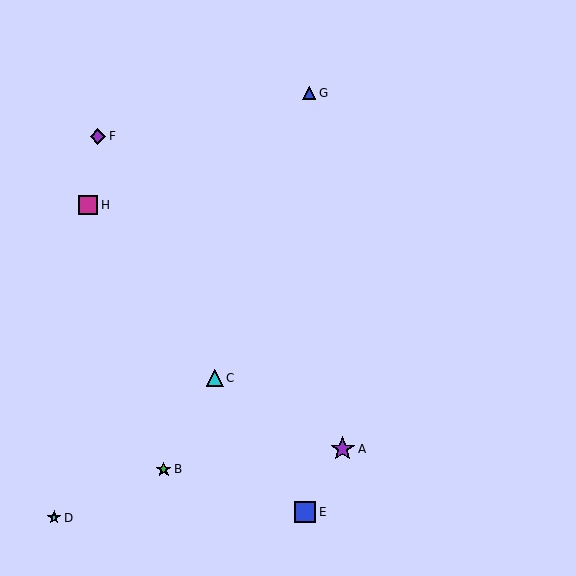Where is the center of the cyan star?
The center of the cyan star is at (54, 518).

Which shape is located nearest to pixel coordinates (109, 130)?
The purple diamond (labeled F) at (98, 136) is nearest to that location.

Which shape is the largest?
The purple star (labeled A) is the largest.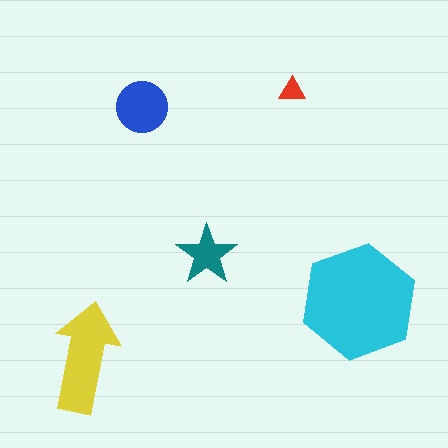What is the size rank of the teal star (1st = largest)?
4th.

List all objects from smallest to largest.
The red triangle, the teal star, the blue circle, the yellow arrow, the cyan hexagon.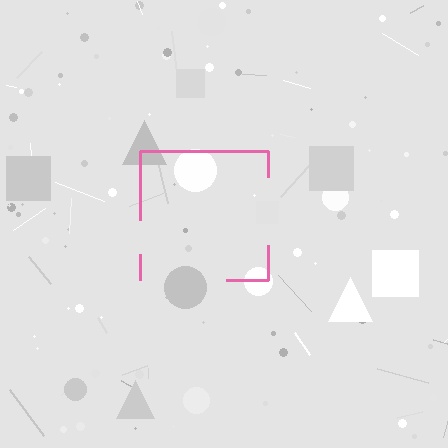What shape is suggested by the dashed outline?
The dashed outline suggests a square.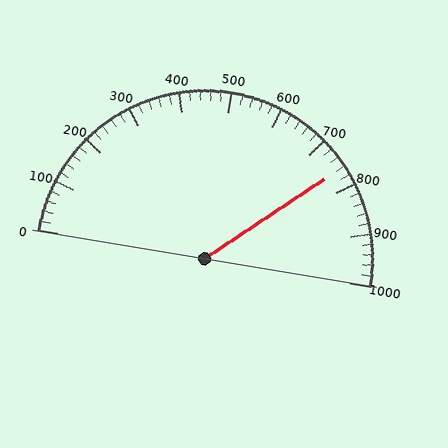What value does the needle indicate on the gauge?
The needle indicates approximately 760.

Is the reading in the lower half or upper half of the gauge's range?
The reading is in the upper half of the range (0 to 1000).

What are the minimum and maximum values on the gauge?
The gauge ranges from 0 to 1000.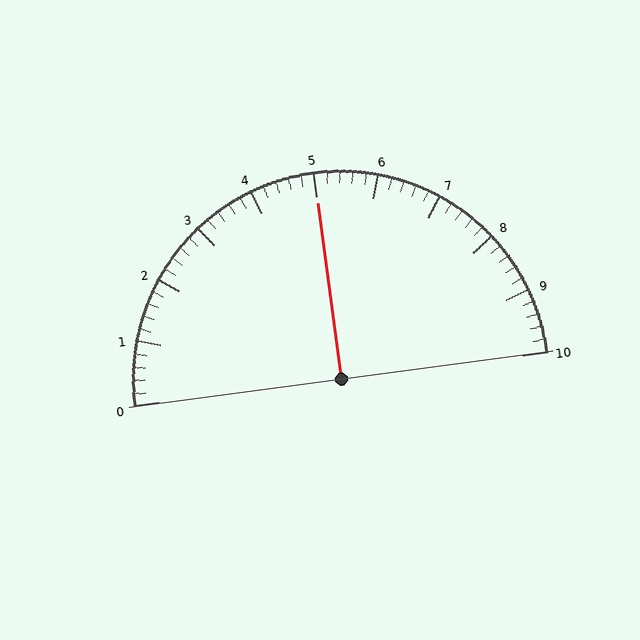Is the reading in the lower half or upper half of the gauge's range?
The reading is in the upper half of the range (0 to 10).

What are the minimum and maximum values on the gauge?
The gauge ranges from 0 to 10.